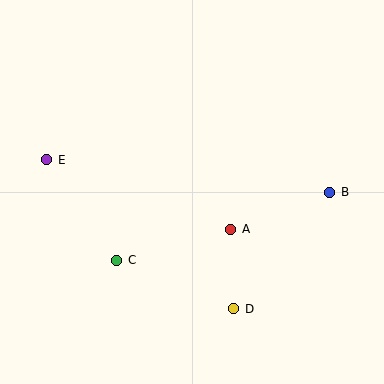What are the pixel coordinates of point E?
Point E is at (47, 160).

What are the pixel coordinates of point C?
Point C is at (117, 260).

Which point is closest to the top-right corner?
Point B is closest to the top-right corner.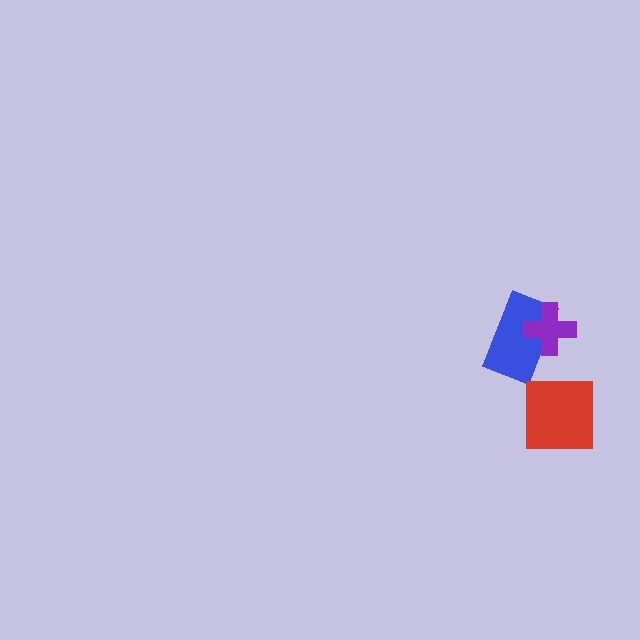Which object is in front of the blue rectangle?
The purple cross is in front of the blue rectangle.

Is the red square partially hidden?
No, no other shape covers it.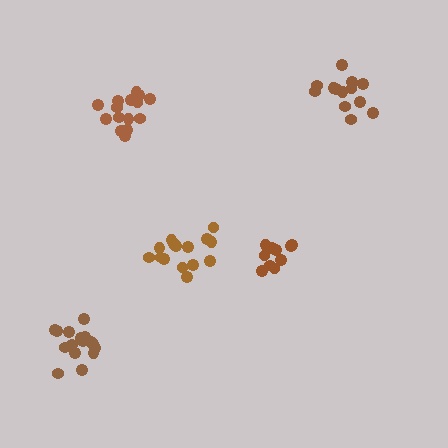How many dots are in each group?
Group 1: 15 dots, Group 2: 16 dots, Group 3: 10 dots, Group 4: 15 dots, Group 5: 13 dots (69 total).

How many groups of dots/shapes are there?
There are 5 groups.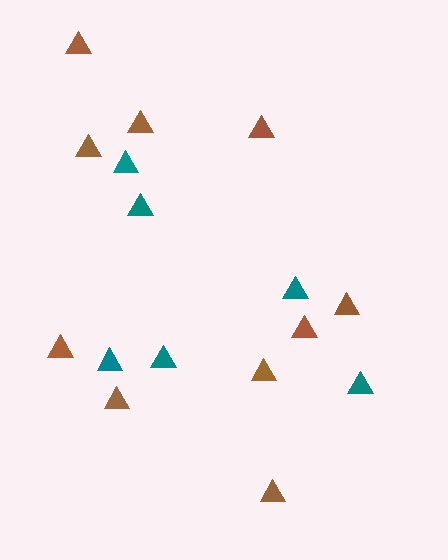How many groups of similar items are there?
There are 2 groups: one group of brown triangles (10) and one group of teal triangles (6).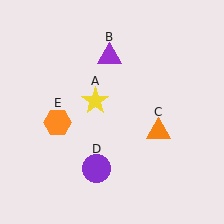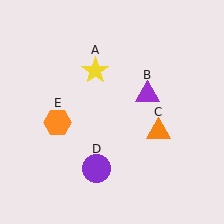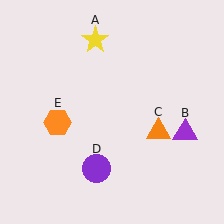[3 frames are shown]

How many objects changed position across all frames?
2 objects changed position: yellow star (object A), purple triangle (object B).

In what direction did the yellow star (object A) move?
The yellow star (object A) moved up.